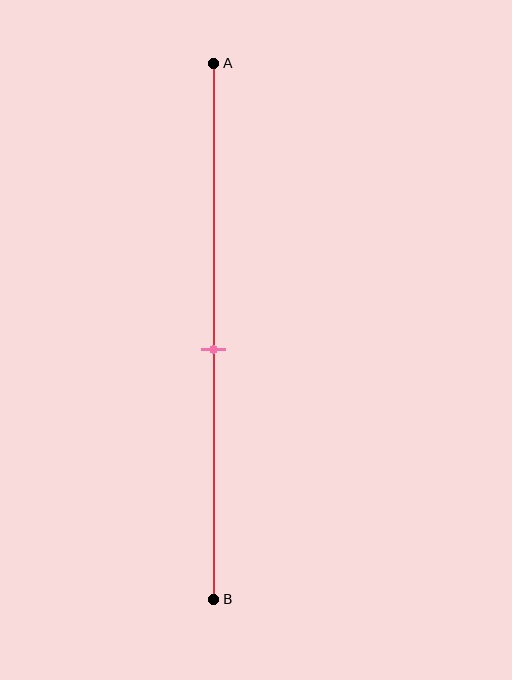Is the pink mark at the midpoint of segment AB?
No, the mark is at about 55% from A, not at the 50% midpoint.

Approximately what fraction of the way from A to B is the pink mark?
The pink mark is approximately 55% of the way from A to B.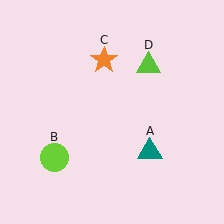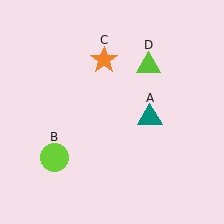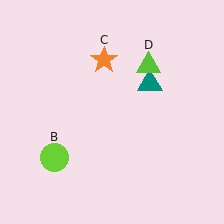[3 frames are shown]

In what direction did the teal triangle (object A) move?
The teal triangle (object A) moved up.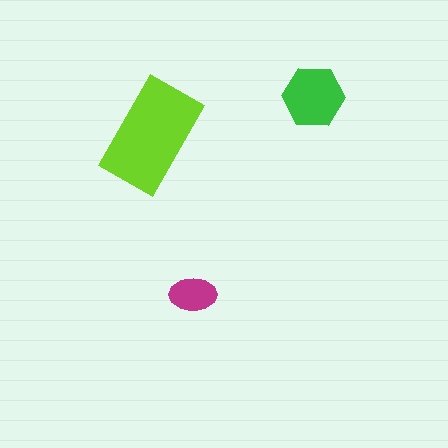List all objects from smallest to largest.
The magenta ellipse, the green hexagon, the lime rectangle.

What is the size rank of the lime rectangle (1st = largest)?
1st.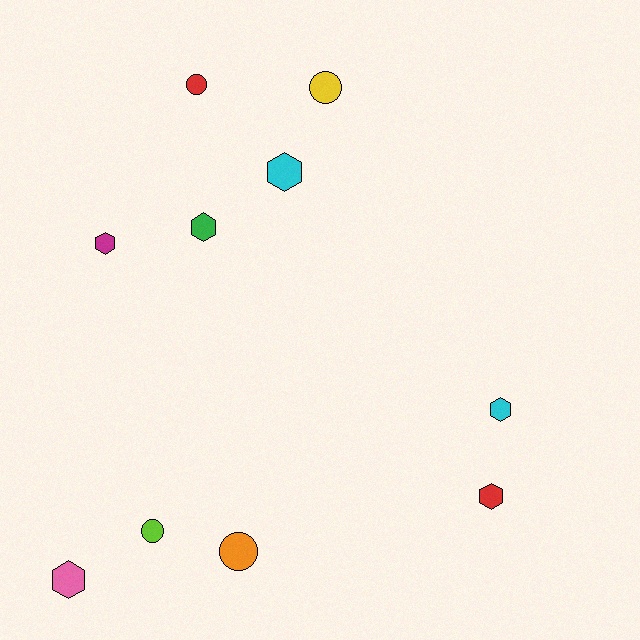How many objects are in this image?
There are 10 objects.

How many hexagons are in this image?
There are 6 hexagons.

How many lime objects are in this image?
There is 1 lime object.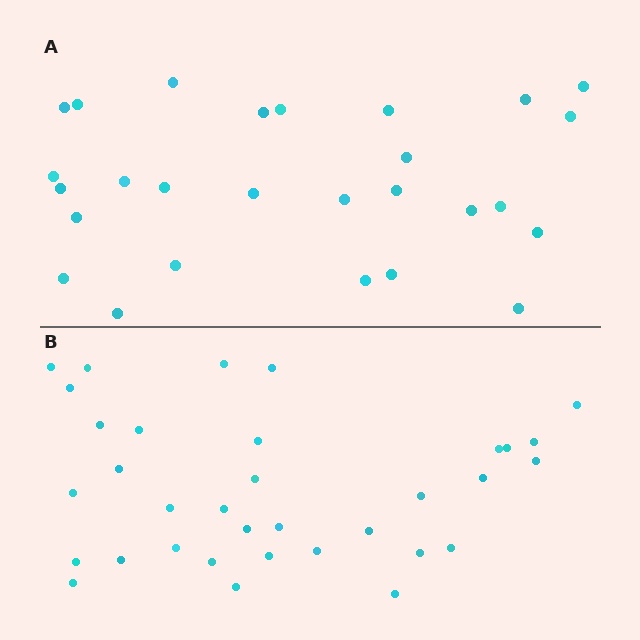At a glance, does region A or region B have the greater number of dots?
Region B (the bottom region) has more dots.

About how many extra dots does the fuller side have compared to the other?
Region B has roughly 8 or so more dots than region A.